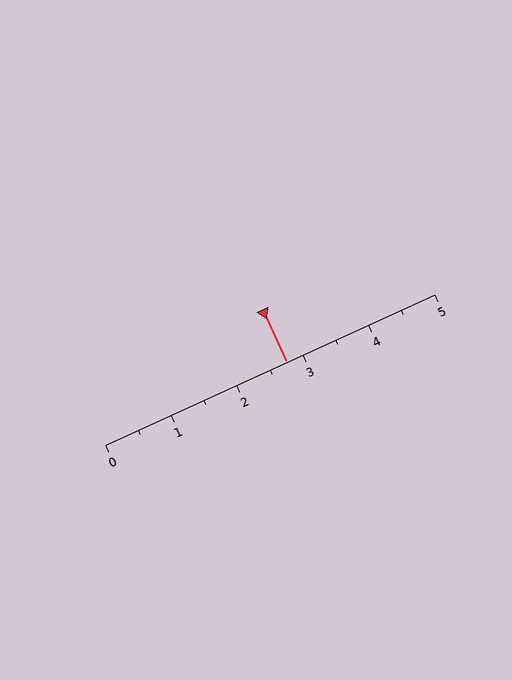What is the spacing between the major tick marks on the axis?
The major ticks are spaced 1 apart.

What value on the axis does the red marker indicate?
The marker indicates approximately 2.8.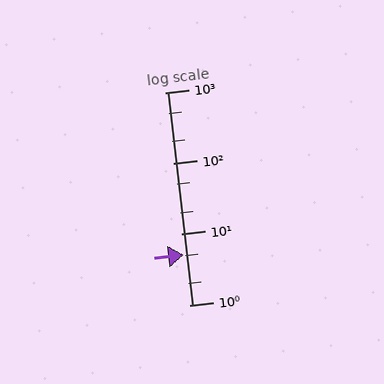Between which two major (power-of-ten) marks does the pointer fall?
The pointer is between 1 and 10.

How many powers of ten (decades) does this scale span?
The scale spans 3 decades, from 1 to 1000.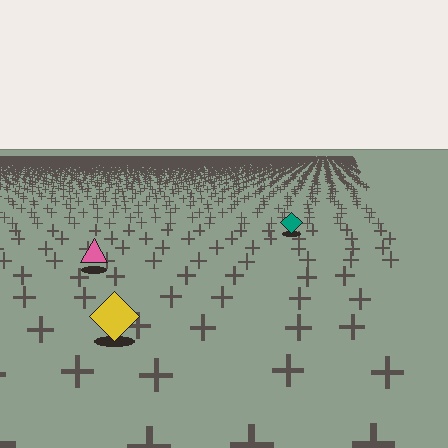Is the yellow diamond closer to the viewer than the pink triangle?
Yes. The yellow diamond is closer — you can tell from the texture gradient: the ground texture is coarser near it.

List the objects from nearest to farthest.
From nearest to farthest: the yellow diamond, the pink triangle, the teal diamond.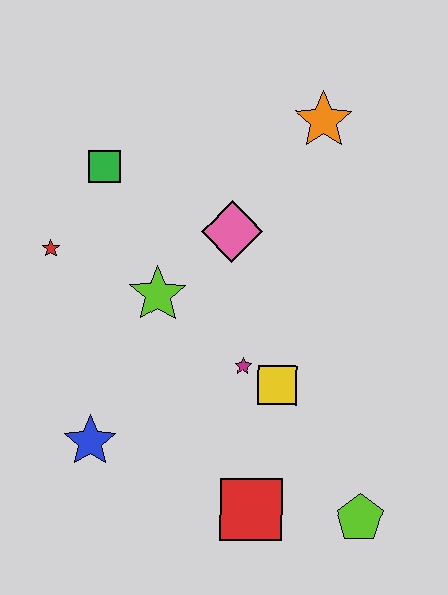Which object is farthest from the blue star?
The orange star is farthest from the blue star.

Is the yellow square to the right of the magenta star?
Yes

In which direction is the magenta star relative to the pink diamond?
The magenta star is below the pink diamond.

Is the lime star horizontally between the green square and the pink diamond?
Yes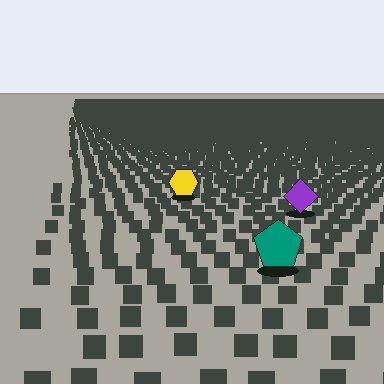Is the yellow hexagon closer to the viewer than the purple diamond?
No. The purple diamond is closer — you can tell from the texture gradient: the ground texture is coarser near it.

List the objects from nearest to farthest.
From nearest to farthest: the teal pentagon, the purple diamond, the yellow hexagon.